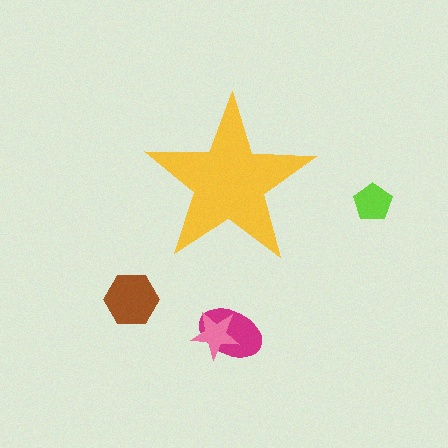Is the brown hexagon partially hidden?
No, the brown hexagon is fully visible.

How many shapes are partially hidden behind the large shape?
0 shapes are partially hidden.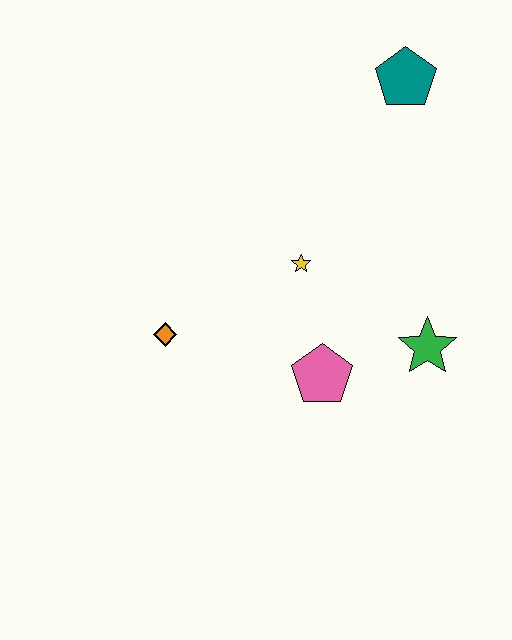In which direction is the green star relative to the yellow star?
The green star is to the right of the yellow star.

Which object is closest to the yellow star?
The pink pentagon is closest to the yellow star.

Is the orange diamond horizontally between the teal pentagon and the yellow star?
No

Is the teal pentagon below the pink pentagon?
No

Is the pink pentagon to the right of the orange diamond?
Yes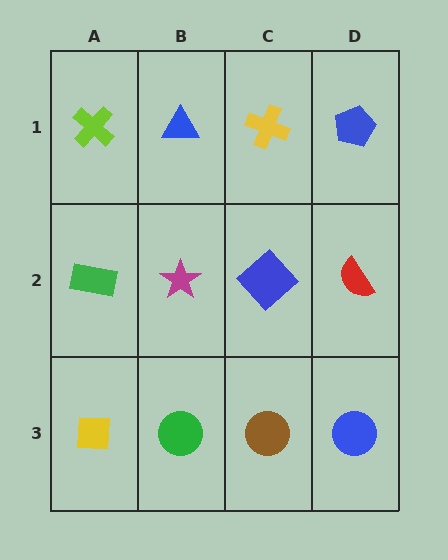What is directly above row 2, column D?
A blue pentagon.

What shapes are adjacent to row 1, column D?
A red semicircle (row 2, column D), a yellow cross (row 1, column C).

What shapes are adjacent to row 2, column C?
A yellow cross (row 1, column C), a brown circle (row 3, column C), a magenta star (row 2, column B), a red semicircle (row 2, column D).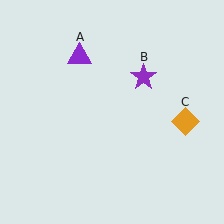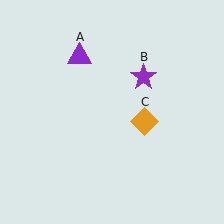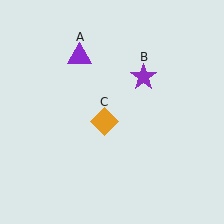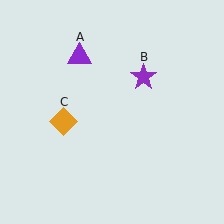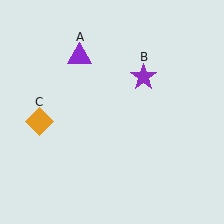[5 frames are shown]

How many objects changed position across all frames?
1 object changed position: orange diamond (object C).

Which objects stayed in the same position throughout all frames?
Purple triangle (object A) and purple star (object B) remained stationary.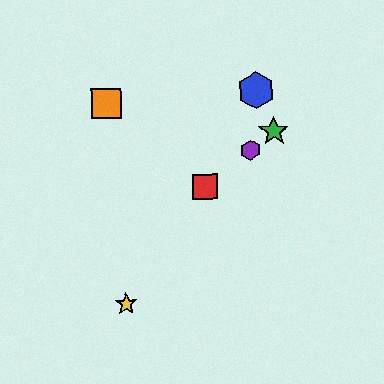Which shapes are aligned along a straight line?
The red square, the green star, the purple hexagon are aligned along a straight line.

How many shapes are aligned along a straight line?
3 shapes (the red square, the green star, the purple hexagon) are aligned along a straight line.